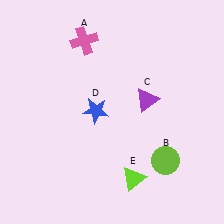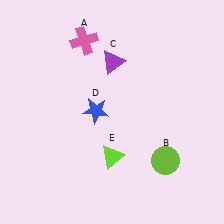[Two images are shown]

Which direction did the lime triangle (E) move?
The lime triangle (E) moved up.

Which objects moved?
The objects that moved are: the purple triangle (C), the lime triangle (E).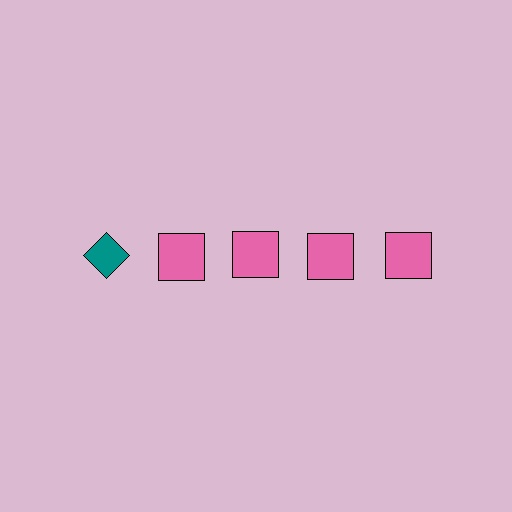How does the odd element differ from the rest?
It differs in both color (teal instead of pink) and shape (diamond instead of square).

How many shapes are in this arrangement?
There are 5 shapes arranged in a grid pattern.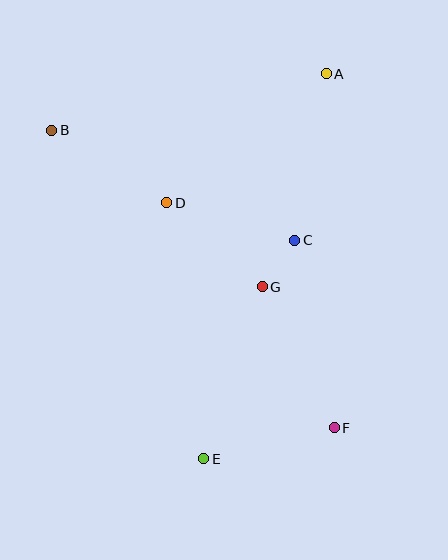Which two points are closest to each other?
Points C and G are closest to each other.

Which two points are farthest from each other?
Points B and F are farthest from each other.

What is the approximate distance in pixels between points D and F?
The distance between D and F is approximately 281 pixels.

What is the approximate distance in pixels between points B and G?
The distance between B and G is approximately 263 pixels.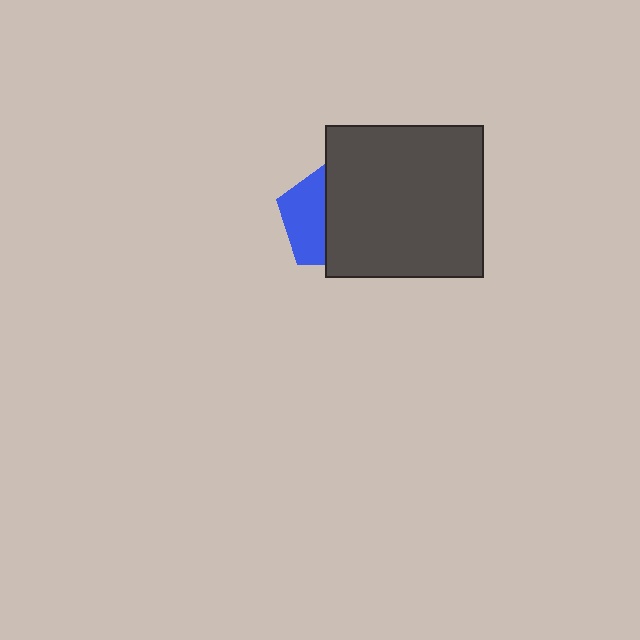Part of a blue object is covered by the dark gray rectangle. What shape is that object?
It is a pentagon.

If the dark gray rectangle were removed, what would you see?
You would see the complete blue pentagon.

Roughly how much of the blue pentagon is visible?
A small part of it is visible (roughly 42%).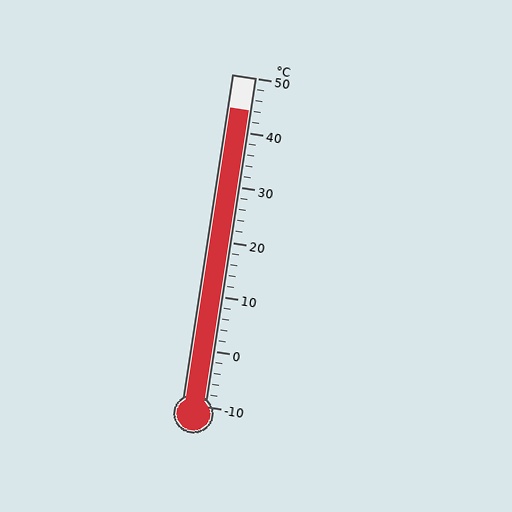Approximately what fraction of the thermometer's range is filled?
The thermometer is filled to approximately 90% of its range.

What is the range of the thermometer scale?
The thermometer scale ranges from -10°C to 50°C.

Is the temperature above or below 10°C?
The temperature is above 10°C.